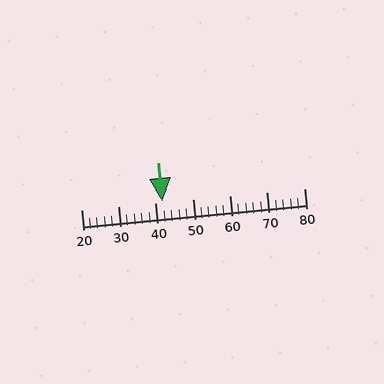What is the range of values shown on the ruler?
The ruler shows values from 20 to 80.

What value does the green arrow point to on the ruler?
The green arrow points to approximately 42.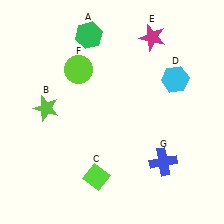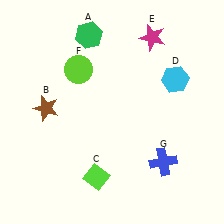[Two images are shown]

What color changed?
The star (B) changed from lime in Image 1 to brown in Image 2.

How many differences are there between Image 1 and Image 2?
There is 1 difference between the two images.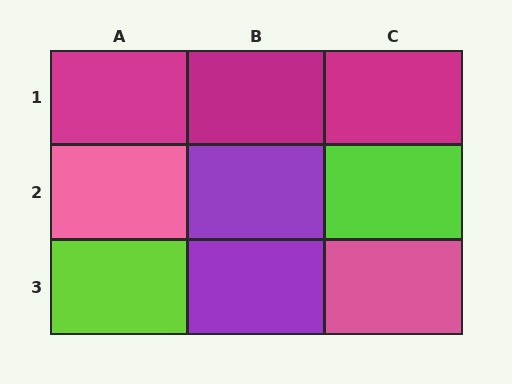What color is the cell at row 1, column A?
Magenta.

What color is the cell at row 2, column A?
Pink.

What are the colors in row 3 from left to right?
Lime, purple, pink.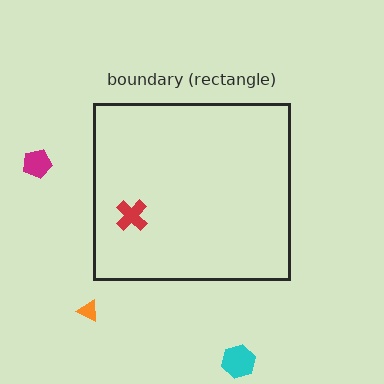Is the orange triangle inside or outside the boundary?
Outside.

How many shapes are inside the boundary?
1 inside, 3 outside.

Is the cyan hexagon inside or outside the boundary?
Outside.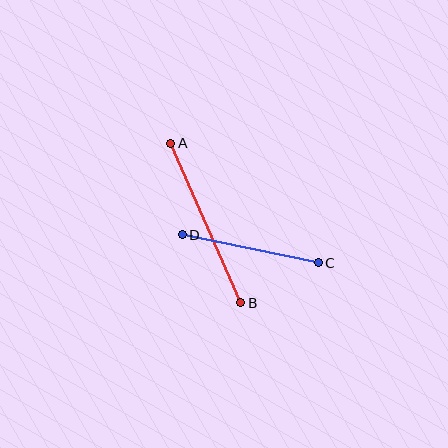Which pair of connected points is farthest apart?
Points A and B are farthest apart.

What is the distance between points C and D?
The distance is approximately 138 pixels.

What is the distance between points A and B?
The distance is approximately 175 pixels.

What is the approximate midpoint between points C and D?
The midpoint is at approximately (250, 249) pixels.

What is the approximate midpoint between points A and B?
The midpoint is at approximately (206, 223) pixels.